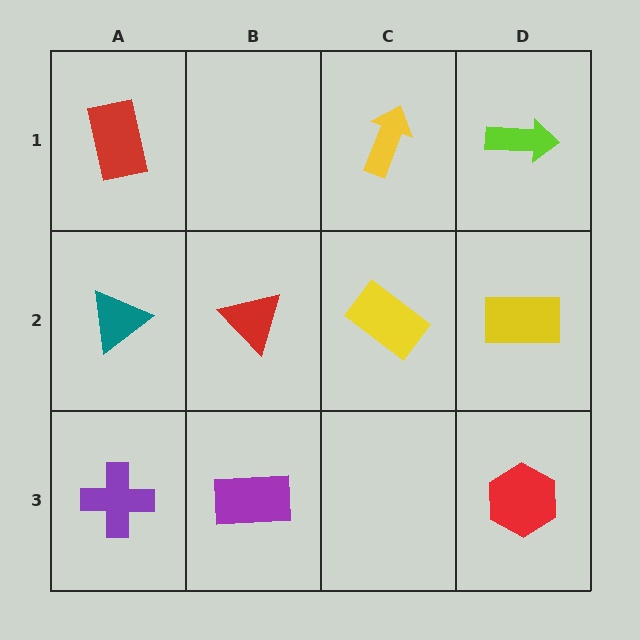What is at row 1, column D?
A lime arrow.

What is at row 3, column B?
A purple rectangle.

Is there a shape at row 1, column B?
No, that cell is empty.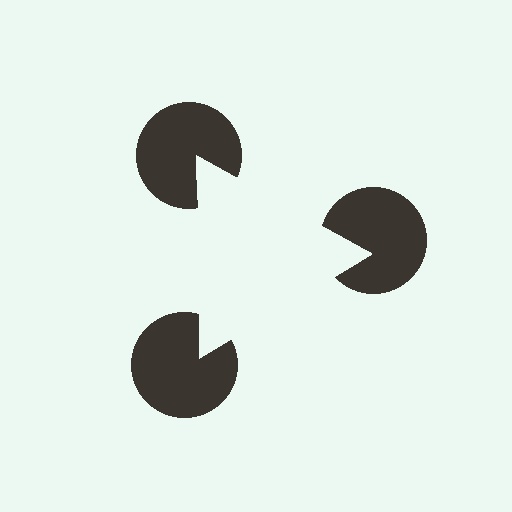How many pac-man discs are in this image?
There are 3 — one at each vertex of the illusory triangle.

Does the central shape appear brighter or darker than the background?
It typically appears slightly brighter than the background, even though no actual brightness change is drawn.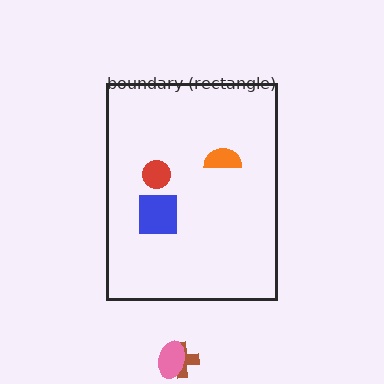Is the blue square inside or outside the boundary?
Inside.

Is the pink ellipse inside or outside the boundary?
Outside.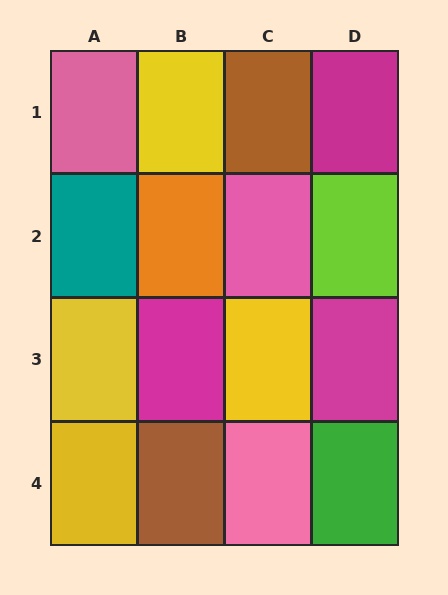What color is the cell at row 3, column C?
Yellow.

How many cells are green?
1 cell is green.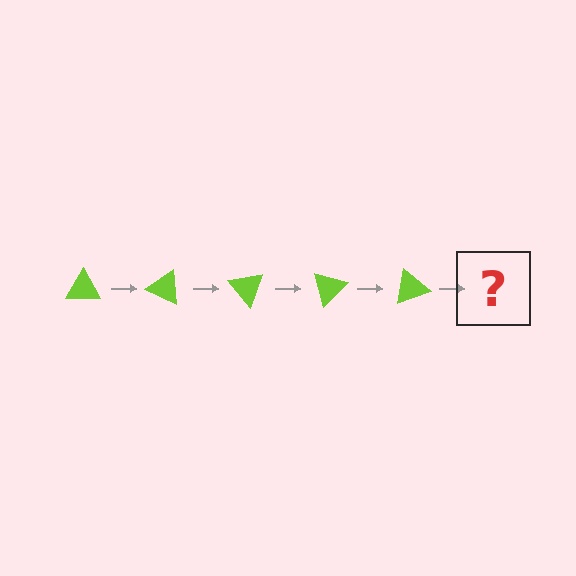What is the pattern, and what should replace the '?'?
The pattern is that the triangle rotates 25 degrees each step. The '?' should be a lime triangle rotated 125 degrees.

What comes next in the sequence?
The next element should be a lime triangle rotated 125 degrees.